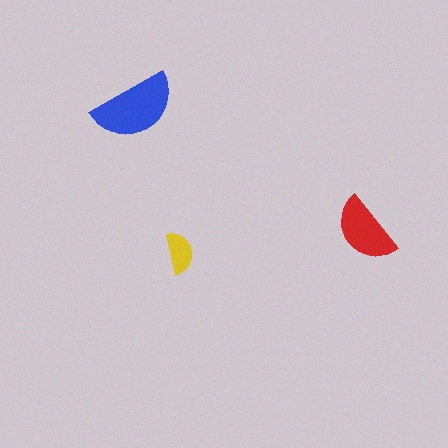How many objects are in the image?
There are 3 objects in the image.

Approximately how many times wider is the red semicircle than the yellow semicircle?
About 1.5 times wider.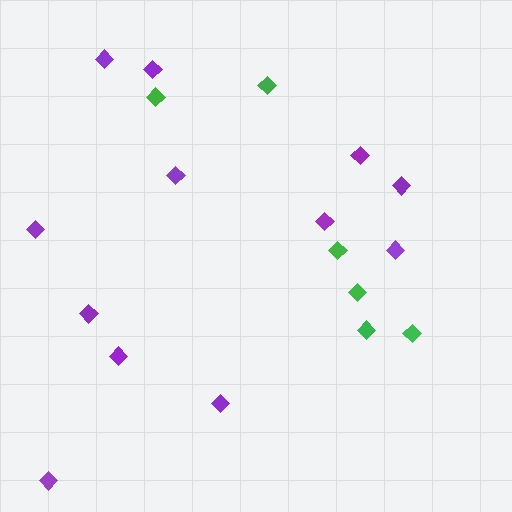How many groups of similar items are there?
There are 2 groups: one group of purple diamonds (12) and one group of green diamonds (6).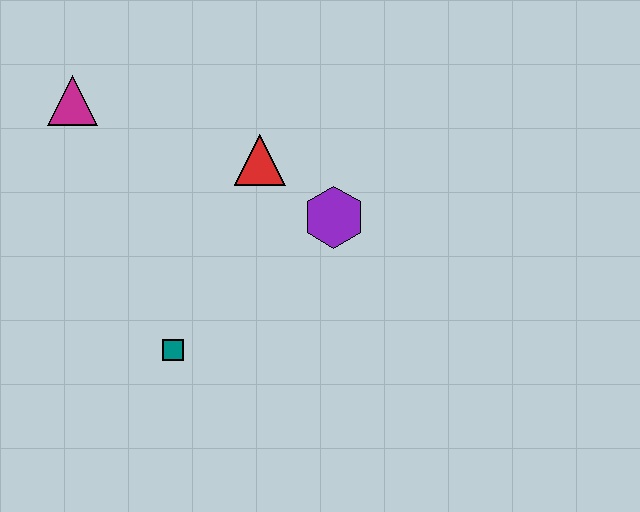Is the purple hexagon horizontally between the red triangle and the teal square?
No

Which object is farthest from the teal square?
The magenta triangle is farthest from the teal square.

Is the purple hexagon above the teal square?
Yes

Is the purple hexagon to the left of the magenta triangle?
No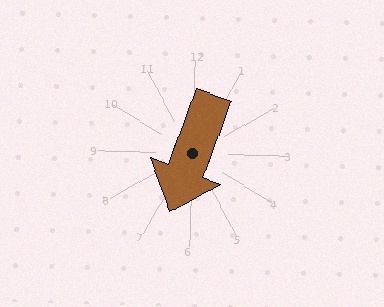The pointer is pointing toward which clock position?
Roughly 7 o'clock.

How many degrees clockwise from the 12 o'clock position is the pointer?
Approximately 199 degrees.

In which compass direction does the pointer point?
South.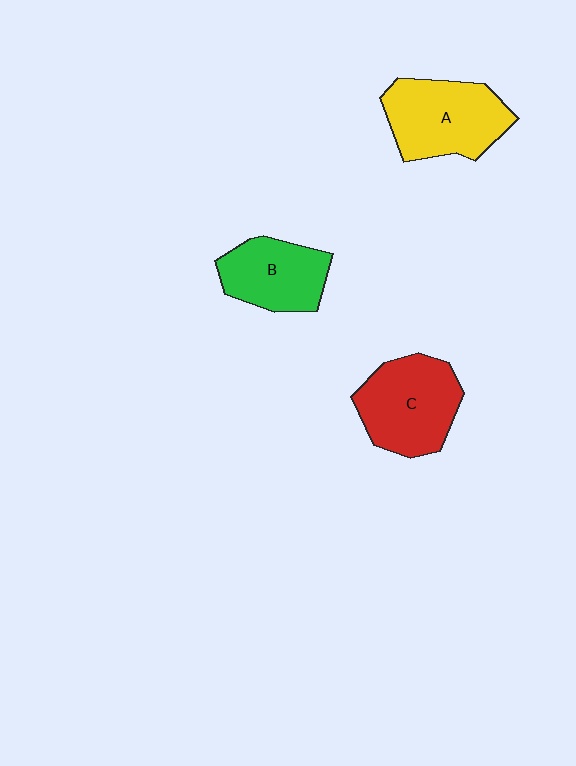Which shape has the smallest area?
Shape B (green).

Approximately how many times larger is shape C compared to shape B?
Approximately 1.3 times.